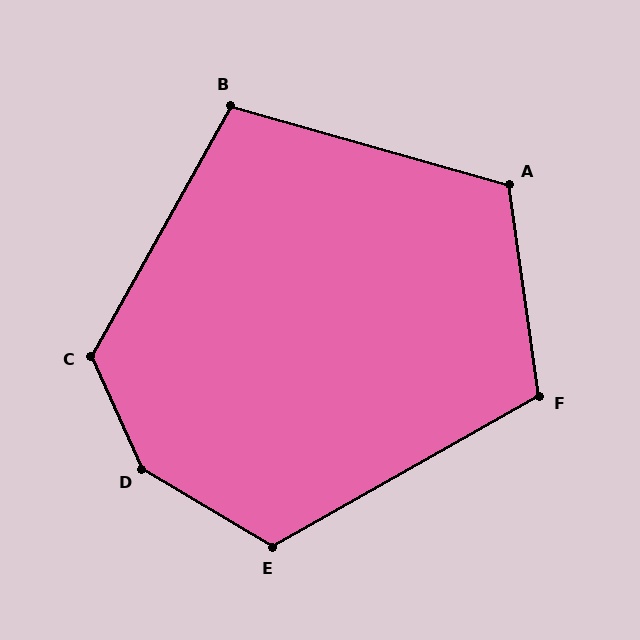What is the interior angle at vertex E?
Approximately 120 degrees (obtuse).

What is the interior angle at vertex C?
Approximately 126 degrees (obtuse).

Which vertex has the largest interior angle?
D, at approximately 145 degrees.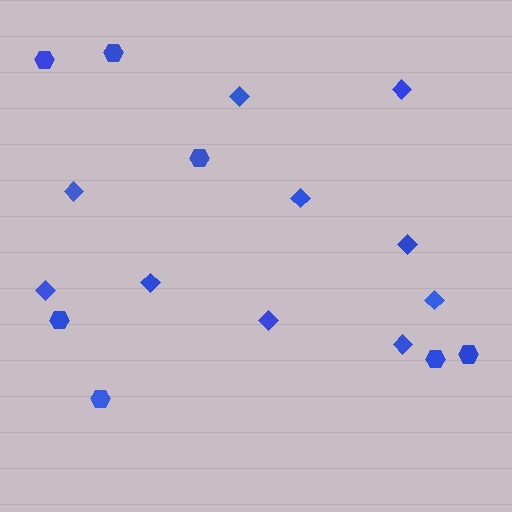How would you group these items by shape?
There are 2 groups: one group of hexagons (7) and one group of diamonds (10).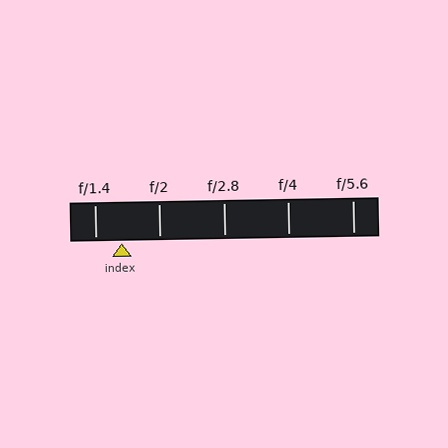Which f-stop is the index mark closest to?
The index mark is closest to f/1.4.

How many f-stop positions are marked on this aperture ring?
There are 5 f-stop positions marked.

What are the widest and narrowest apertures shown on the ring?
The widest aperture shown is f/1.4 and the narrowest is f/5.6.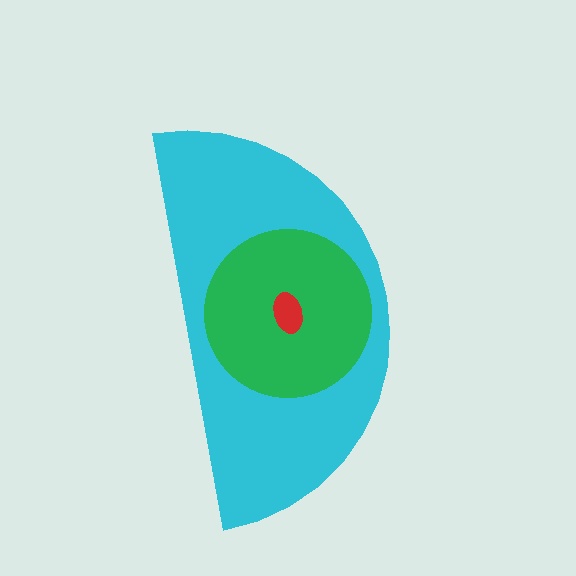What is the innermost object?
The red ellipse.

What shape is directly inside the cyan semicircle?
The green circle.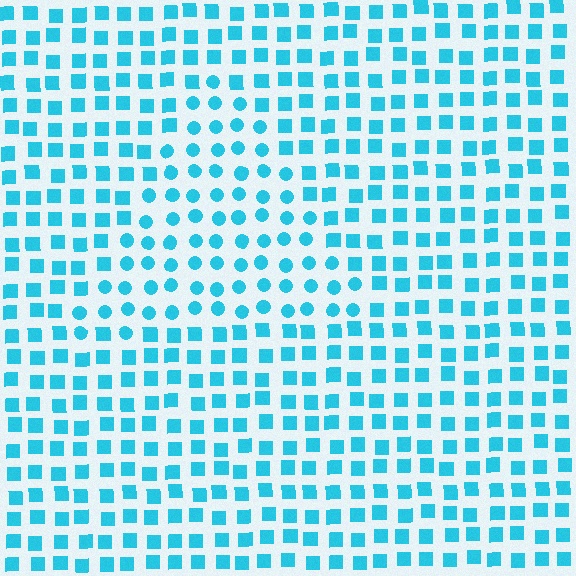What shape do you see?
I see a triangle.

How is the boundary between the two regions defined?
The boundary is defined by a change in element shape: circles inside vs. squares outside. All elements share the same color and spacing.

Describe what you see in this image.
The image is filled with small cyan elements arranged in a uniform grid. A triangle-shaped region contains circles, while the surrounding area contains squares. The boundary is defined purely by the change in element shape.